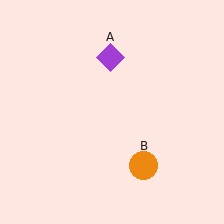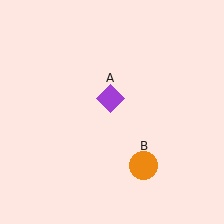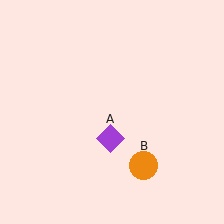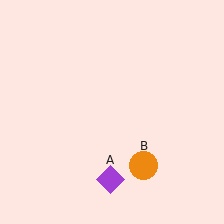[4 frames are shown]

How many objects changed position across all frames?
1 object changed position: purple diamond (object A).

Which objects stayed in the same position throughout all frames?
Orange circle (object B) remained stationary.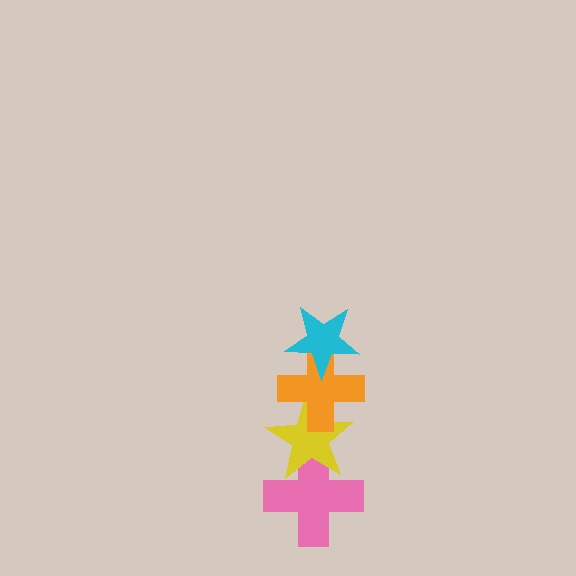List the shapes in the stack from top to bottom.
From top to bottom: the cyan star, the orange cross, the yellow star, the pink cross.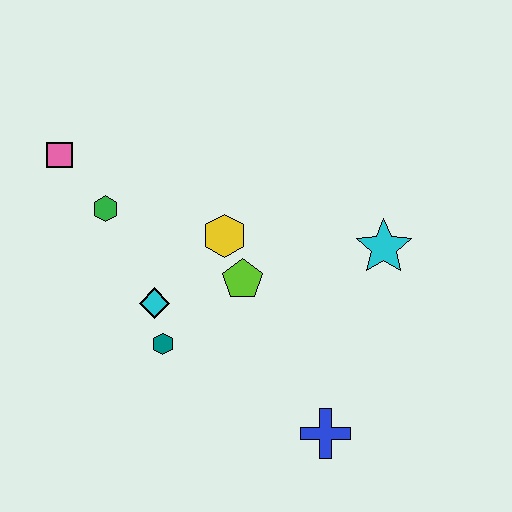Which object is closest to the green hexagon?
The pink square is closest to the green hexagon.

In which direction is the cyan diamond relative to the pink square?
The cyan diamond is below the pink square.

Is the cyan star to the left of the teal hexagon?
No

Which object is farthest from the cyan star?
The pink square is farthest from the cyan star.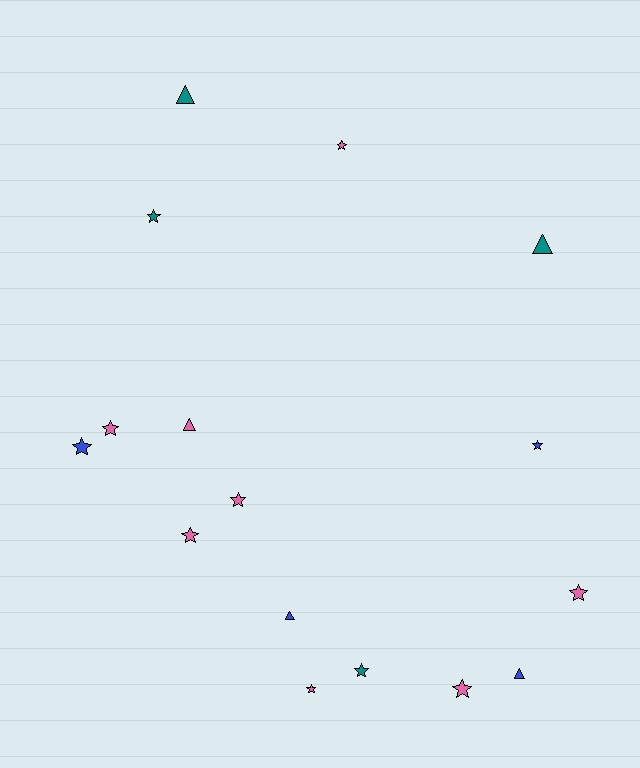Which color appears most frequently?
Pink, with 8 objects.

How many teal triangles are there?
There are 2 teal triangles.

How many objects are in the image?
There are 16 objects.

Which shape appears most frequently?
Star, with 11 objects.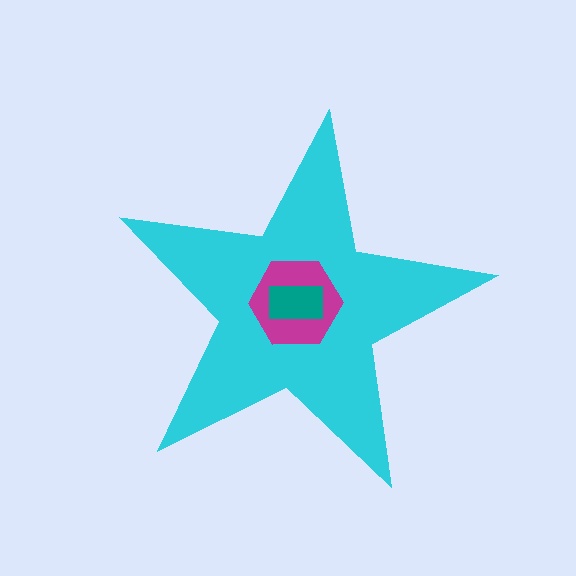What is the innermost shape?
The teal rectangle.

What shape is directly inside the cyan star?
The magenta hexagon.